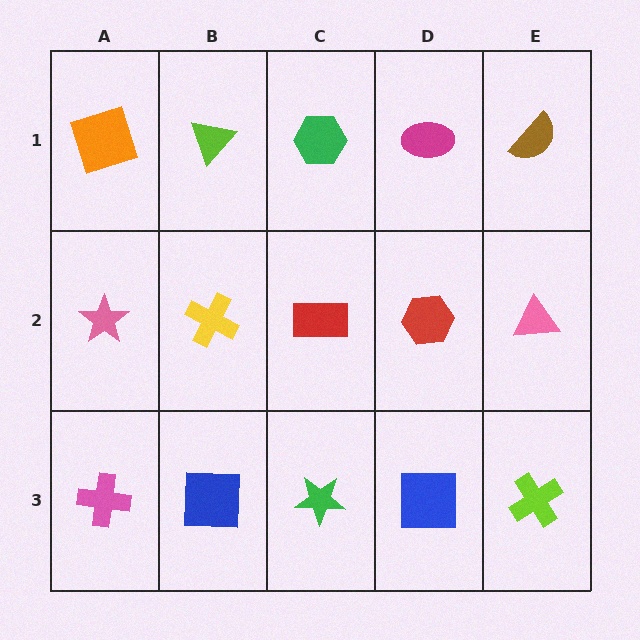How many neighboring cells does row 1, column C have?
3.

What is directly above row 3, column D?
A red hexagon.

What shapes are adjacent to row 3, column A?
A pink star (row 2, column A), a blue square (row 3, column B).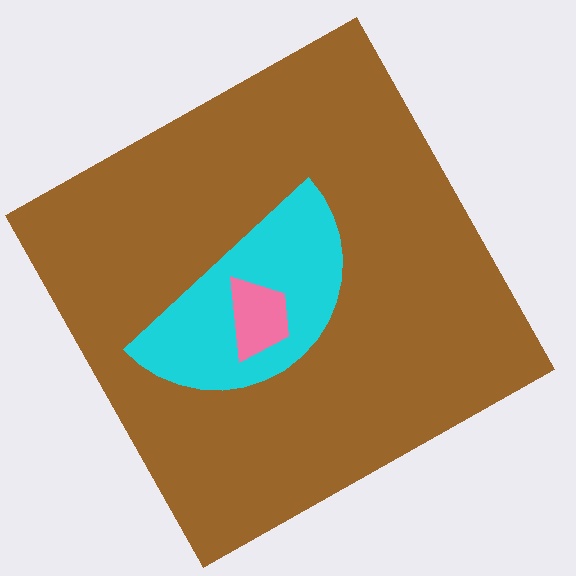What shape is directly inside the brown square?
The cyan semicircle.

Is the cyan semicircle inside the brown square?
Yes.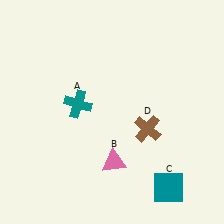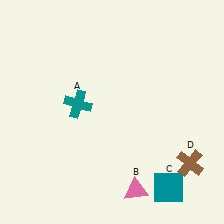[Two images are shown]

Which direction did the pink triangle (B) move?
The pink triangle (B) moved down.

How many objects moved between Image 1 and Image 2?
2 objects moved between the two images.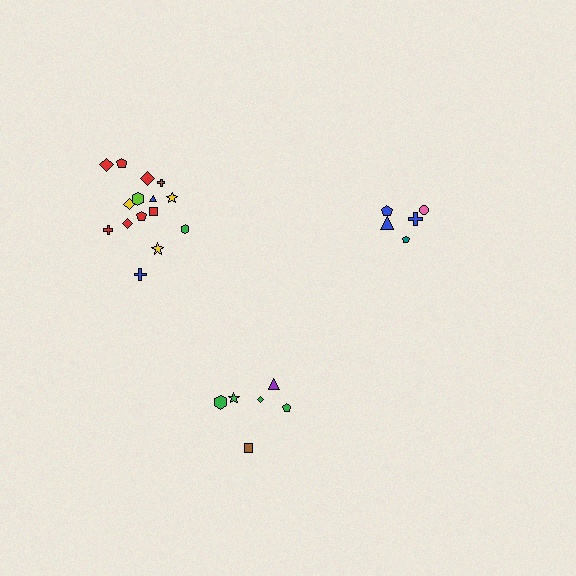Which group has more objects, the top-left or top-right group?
The top-left group.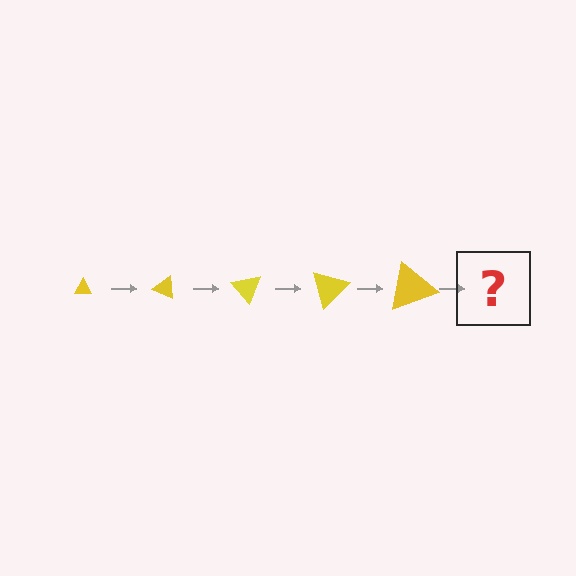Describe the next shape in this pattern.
It should be a triangle, larger than the previous one and rotated 125 degrees from the start.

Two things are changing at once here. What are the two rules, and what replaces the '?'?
The two rules are that the triangle grows larger each step and it rotates 25 degrees each step. The '?' should be a triangle, larger than the previous one and rotated 125 degrees from the start.